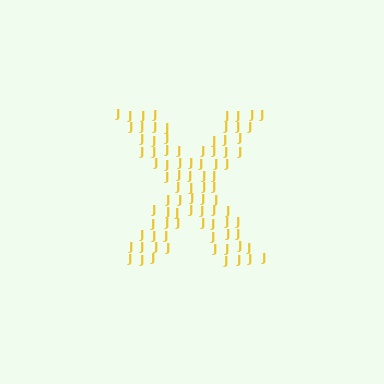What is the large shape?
The large shape is the letter X.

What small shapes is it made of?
It is made of small letter J's.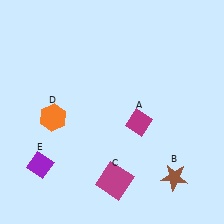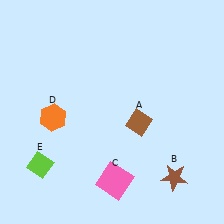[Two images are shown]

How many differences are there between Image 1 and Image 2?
There are 3 differences between the two images.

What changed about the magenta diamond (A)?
In Image 1, A is magenta. In Image 2, it changed to brown.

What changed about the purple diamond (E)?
In Image 1, E is purple. In Image 2, it changed to lime.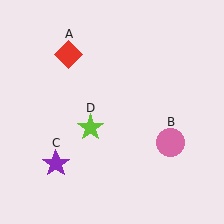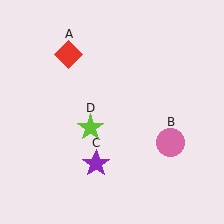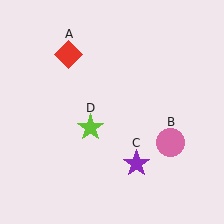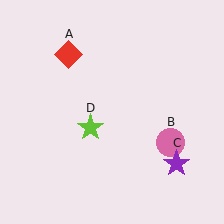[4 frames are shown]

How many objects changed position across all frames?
1 object changed position: purple star (object C).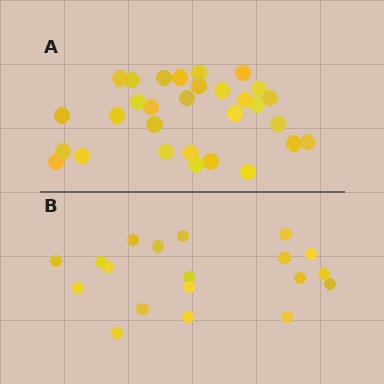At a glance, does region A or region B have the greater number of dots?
Region A (the top region) has more dots.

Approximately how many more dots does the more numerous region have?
Region A has roughly 12 or so more dots than region B.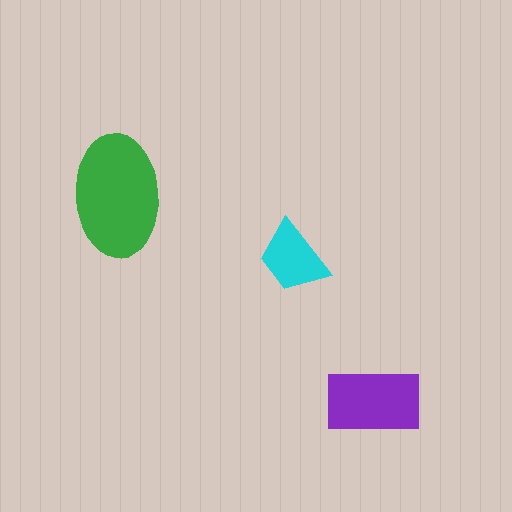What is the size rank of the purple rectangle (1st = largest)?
2nd.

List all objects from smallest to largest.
The cyan trapezoid, the purple rectangle, the green ellipse.